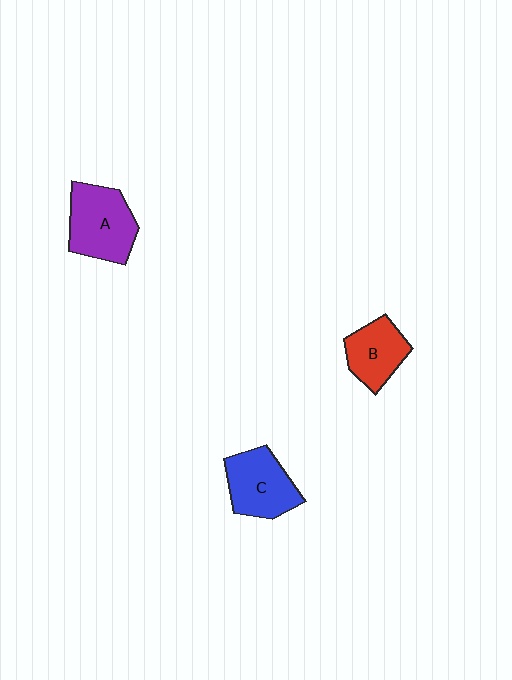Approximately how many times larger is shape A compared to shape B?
Approximately 1.4 times.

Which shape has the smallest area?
Shape B (red).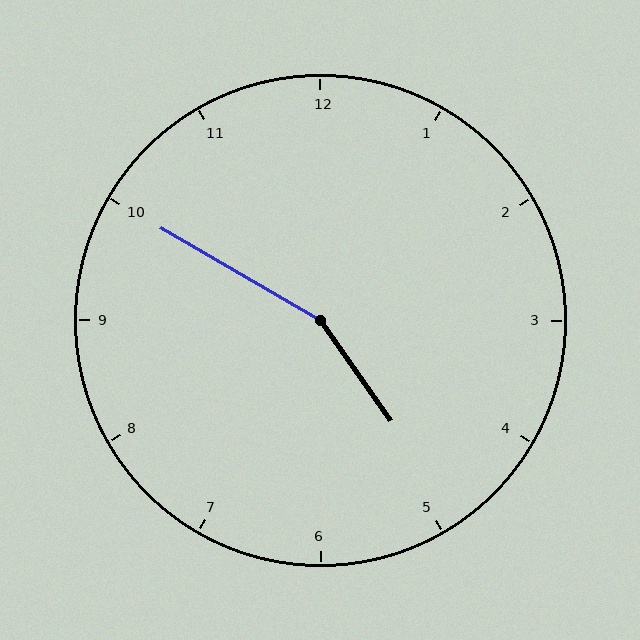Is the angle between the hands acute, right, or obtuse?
It is obtuse.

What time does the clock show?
4:50.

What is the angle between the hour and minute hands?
Approximately 155 degrees.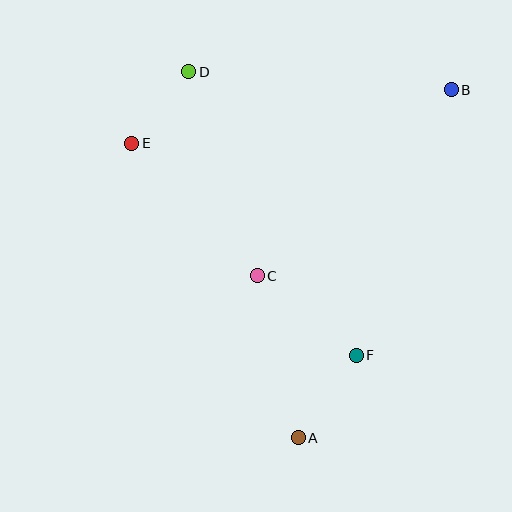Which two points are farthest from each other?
Points A and D are farthest from each other.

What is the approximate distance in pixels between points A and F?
The distance between A and F is approximately 101 pixels.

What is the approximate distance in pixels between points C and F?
The distance between C and F is approximately 127 pixels.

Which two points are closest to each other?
Points D and E are closest to each other.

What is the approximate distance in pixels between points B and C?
The distance between B and C is approximately 269 pixels.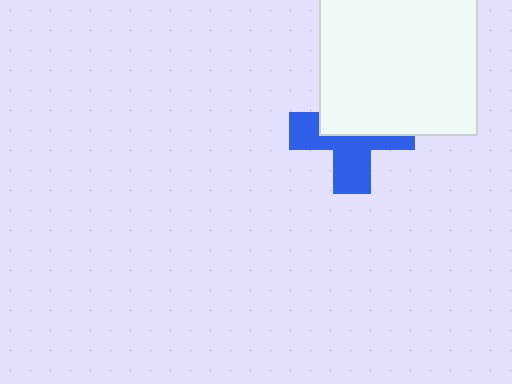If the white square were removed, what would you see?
You would see the complete blue cross.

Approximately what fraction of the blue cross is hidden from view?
Roughly 49% of the blue cross is hidden behind the white square.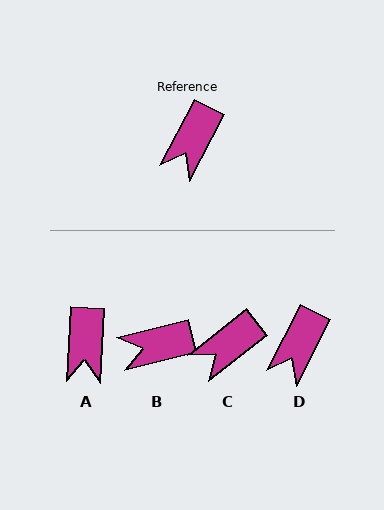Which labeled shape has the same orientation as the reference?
D.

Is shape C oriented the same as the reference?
No, it is off by about 24 degrees.